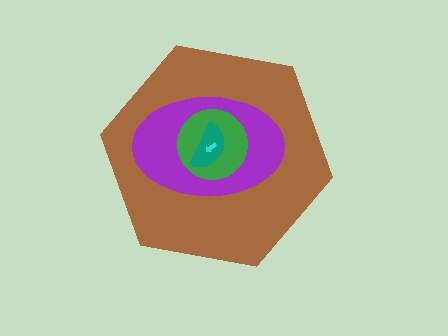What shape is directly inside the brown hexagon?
The purple ellipse.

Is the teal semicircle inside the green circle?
Yes.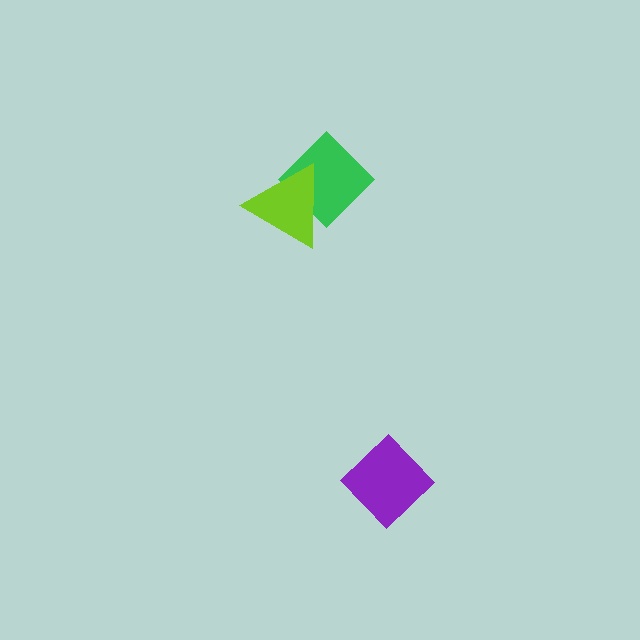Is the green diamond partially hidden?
Yes, it is partially covered by another shape.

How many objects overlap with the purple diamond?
0 objects overlap with the purple diamond.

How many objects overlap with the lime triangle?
1 object overlaps with the lime triangle.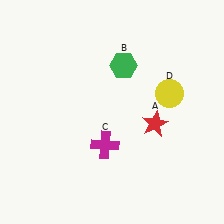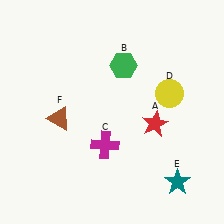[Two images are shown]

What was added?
A teal star (E), a brown triangle (F) were added in Image 2.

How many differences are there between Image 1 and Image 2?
There are 2 differences between the two images.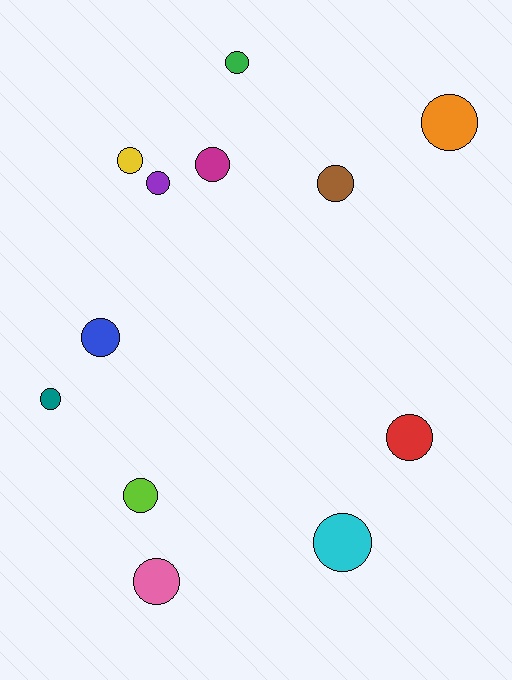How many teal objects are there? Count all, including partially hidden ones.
There is 1 teal object.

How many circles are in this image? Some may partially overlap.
There are 12 circles.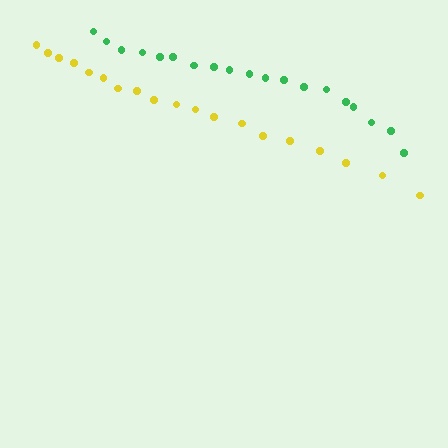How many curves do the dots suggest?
There are 2 distinct paths.